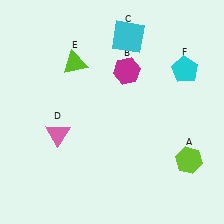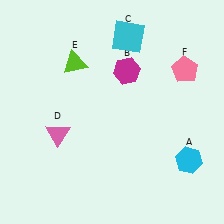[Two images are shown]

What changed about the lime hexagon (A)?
In Image 1, A is lime. In Image 2, it changed to cyan.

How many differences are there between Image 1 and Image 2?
There are 2 differences between the two images.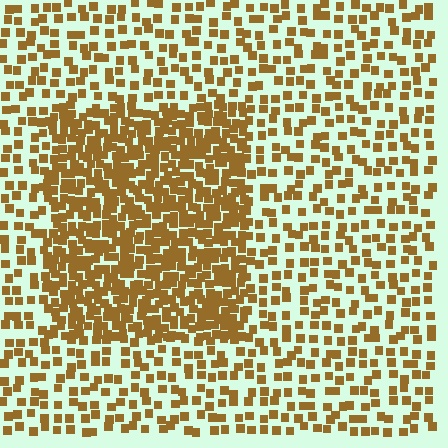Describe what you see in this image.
The image contains small brown elements arranged at two different densities. A rectangle-shaped region is visible where the elements are more densely packed than the surrounding area.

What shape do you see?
I see a rectangle.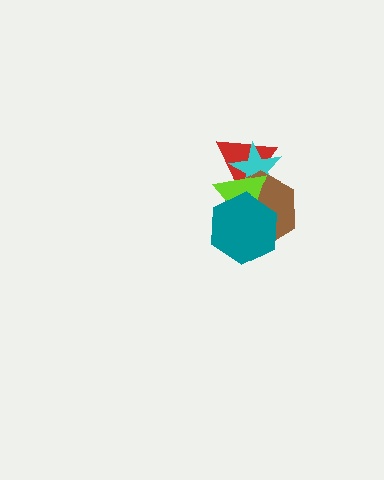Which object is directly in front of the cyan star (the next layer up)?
The brown hexagon is directly in front of the cyan star.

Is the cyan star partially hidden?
Yes, it is partially covered by another shape.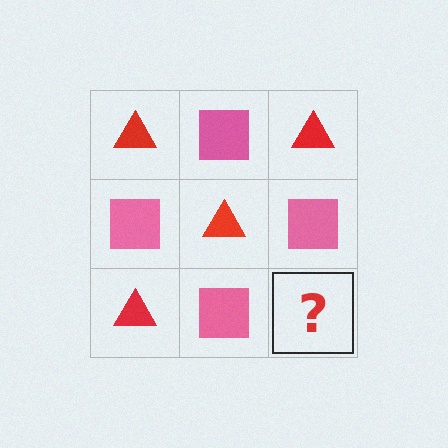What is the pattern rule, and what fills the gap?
The rule is that it alternates red triangle and pink square in a checkerboard pattern. The gap should be filled with a red triangle.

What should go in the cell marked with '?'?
The missing cell should contain a red triangle.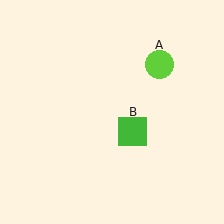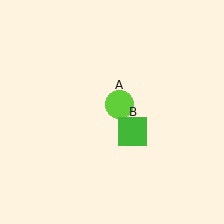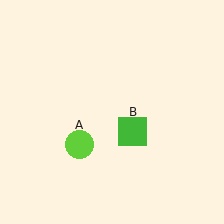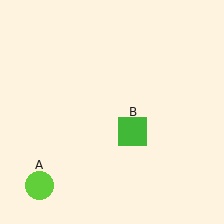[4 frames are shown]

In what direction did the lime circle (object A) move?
The lime circle (object A) moved down and to the left.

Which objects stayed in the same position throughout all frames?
Green square (object B) remained stationary.